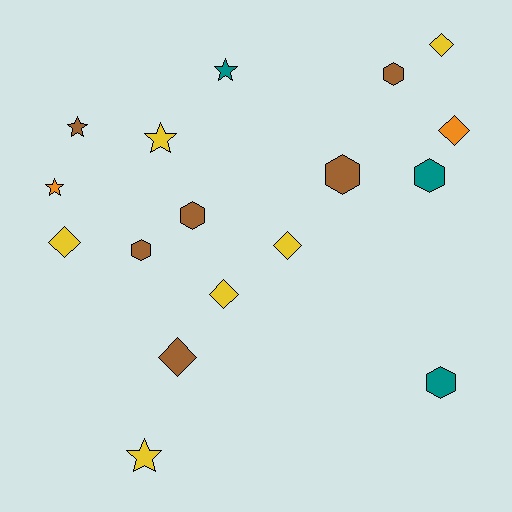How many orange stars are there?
There is 1 orange star.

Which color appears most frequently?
Brown, with 6 objects.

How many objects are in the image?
There are 17 objects.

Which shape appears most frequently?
Diamond, with 6 objects.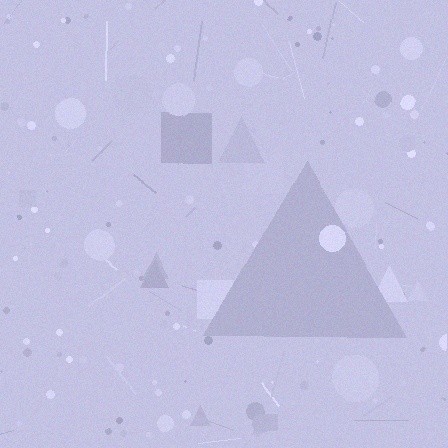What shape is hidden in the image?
A triangle is hidden in the image.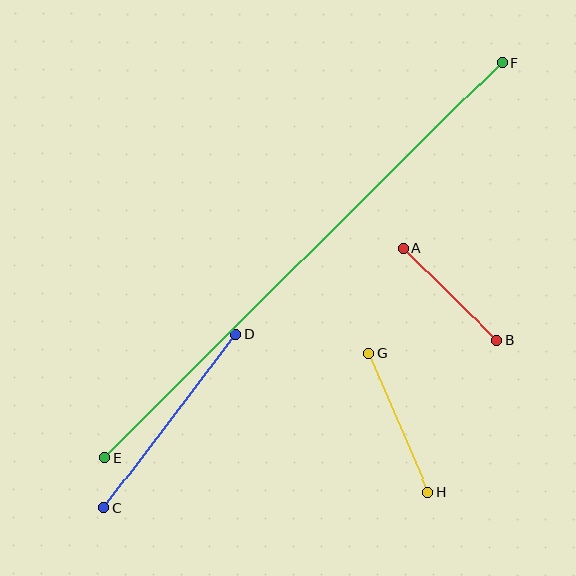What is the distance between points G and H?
The distance is approximately 152 pixels.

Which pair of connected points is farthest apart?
Points E and F are farthest apart.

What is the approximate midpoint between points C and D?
The midpoint is at approximately (170, 421) pixels.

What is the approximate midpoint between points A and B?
The midpoint is at approximately (450, 294) pixels.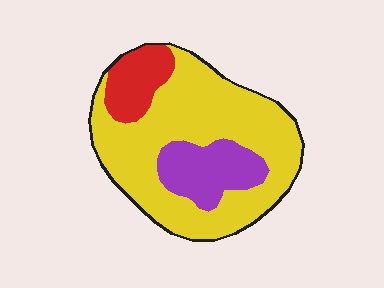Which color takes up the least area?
Red, at roughly 15%.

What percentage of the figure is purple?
Purple covers about 20% of the figure.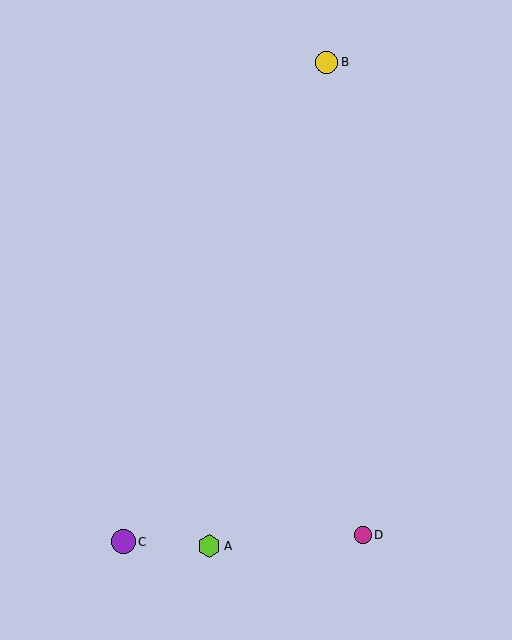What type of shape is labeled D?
Shape D is a magenta circle.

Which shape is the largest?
The purple circle (labeled C) is the largest.